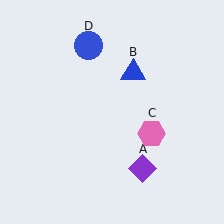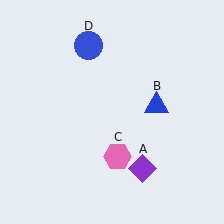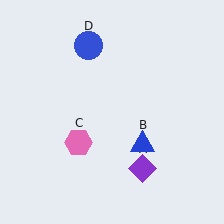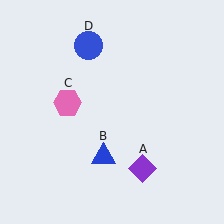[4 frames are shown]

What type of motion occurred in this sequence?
The blue triangle (object B), pink hexagon (object C) rotated clockwise around the center of the scene.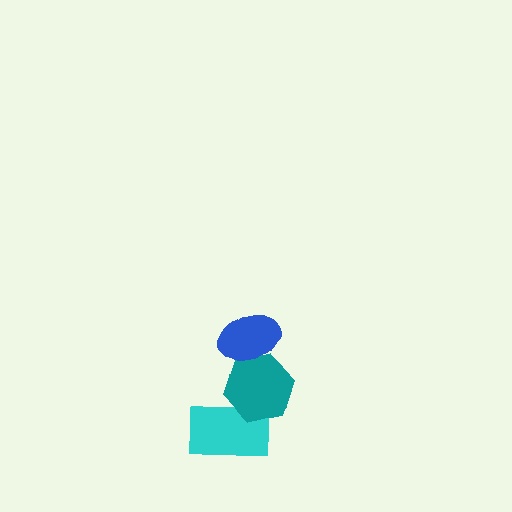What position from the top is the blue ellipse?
The blue ellipse is 1st from the top.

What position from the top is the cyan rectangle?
The cyan rectangle is 3rd from the top.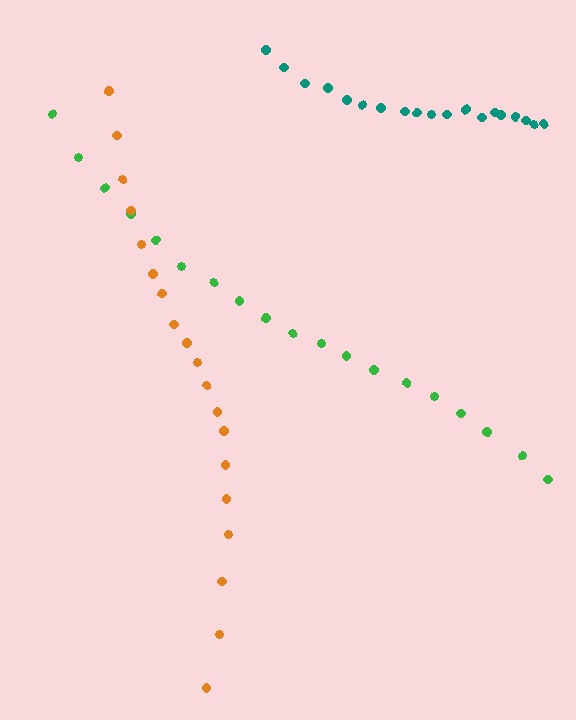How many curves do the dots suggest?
There are 3 distinct paths.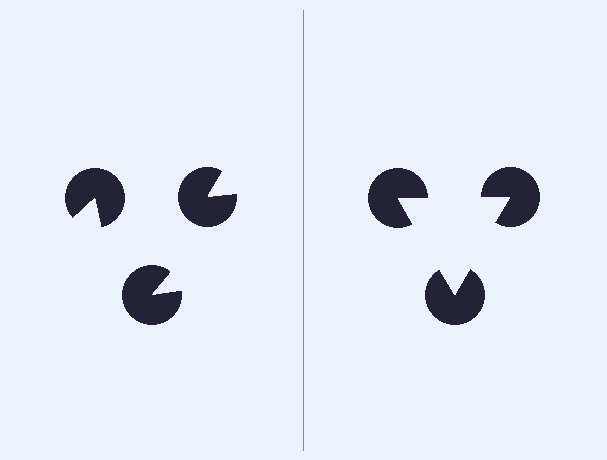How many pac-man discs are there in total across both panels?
6 — 3 on each side.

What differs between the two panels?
The pac-man discs are positioned identically on both sides; only the wedge orientations differ. On the right they align to a triangle; on the left they are misaligned.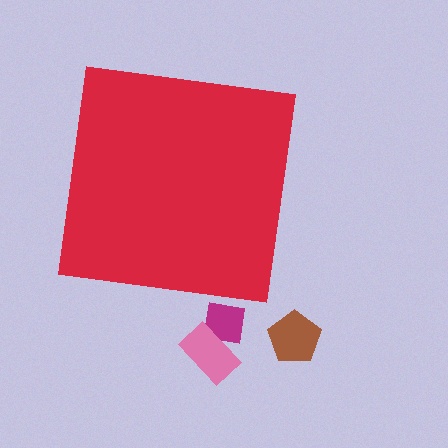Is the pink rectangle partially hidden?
No, the pink rectangle is fully visible.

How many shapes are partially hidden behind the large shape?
0 shapes are partially hidden.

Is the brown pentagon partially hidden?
No, the brown pentagon is fully visible.